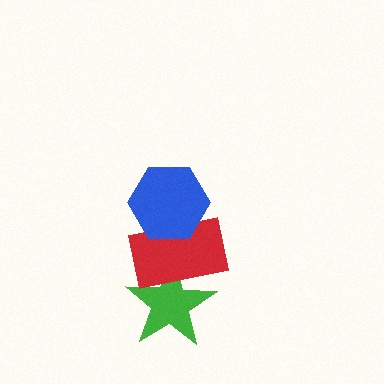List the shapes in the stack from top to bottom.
From top to bottom: the blue hexagon, the red rectangle, the green star.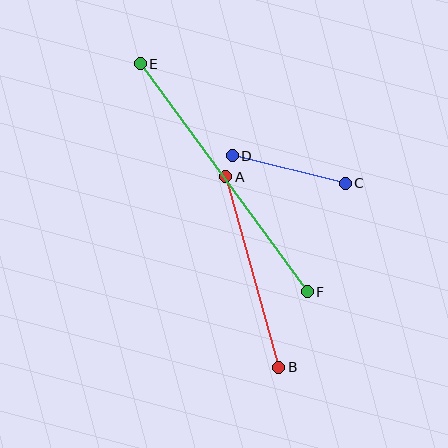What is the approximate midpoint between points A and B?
The midpoint is at approximately (252, 272) pixels.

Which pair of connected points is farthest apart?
Points E and F are farthest apart.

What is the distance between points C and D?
The distance is approximately 117 pixels.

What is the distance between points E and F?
The distance is approximately 283 pixels.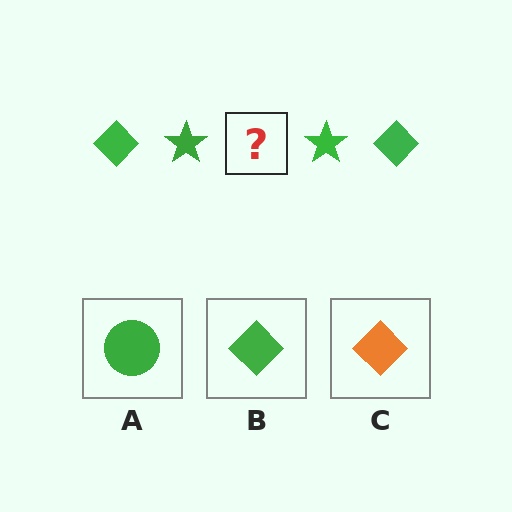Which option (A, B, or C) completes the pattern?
B.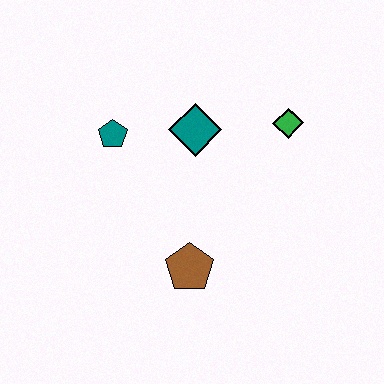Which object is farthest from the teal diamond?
The brown pentagon is farthest from the teal diamond.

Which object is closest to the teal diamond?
The teal pentagon is closest to the teal diamond.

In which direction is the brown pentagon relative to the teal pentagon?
The brown pentagon is below the teal pentagon.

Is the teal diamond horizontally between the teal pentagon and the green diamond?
Yes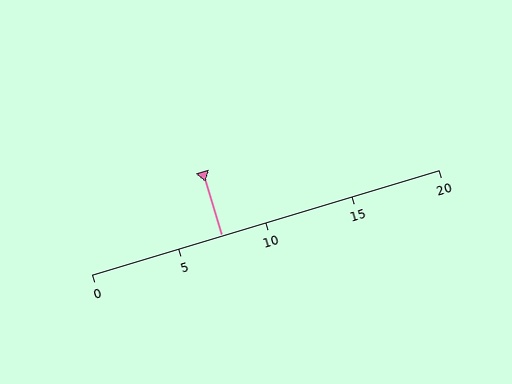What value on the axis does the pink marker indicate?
The marker indicates approximately 7.5.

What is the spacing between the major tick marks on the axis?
The major ticks are spaced 5 apart.